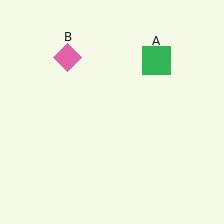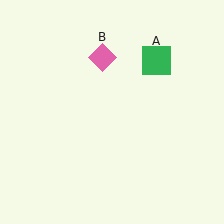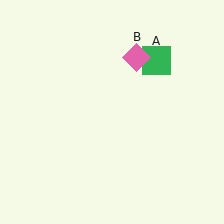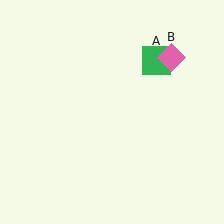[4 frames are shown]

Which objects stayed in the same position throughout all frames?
Green square (object A) remained stationary.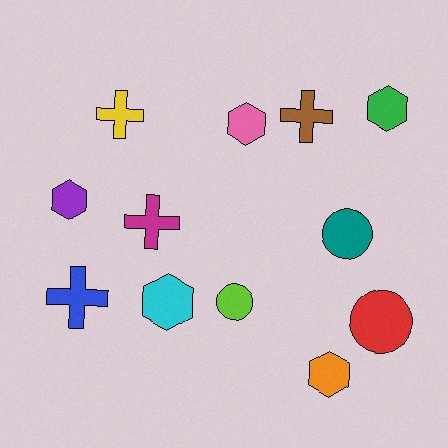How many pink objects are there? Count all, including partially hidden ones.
There is 1 pink object.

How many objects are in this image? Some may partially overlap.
There are 12 objects.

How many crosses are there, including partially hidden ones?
There are 4 crosses.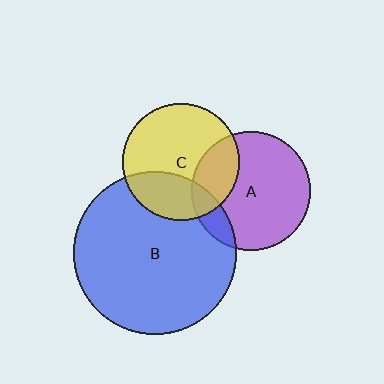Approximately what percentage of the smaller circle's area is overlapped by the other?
Approximately 30%.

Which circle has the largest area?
Circle B (blue).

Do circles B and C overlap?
Yes.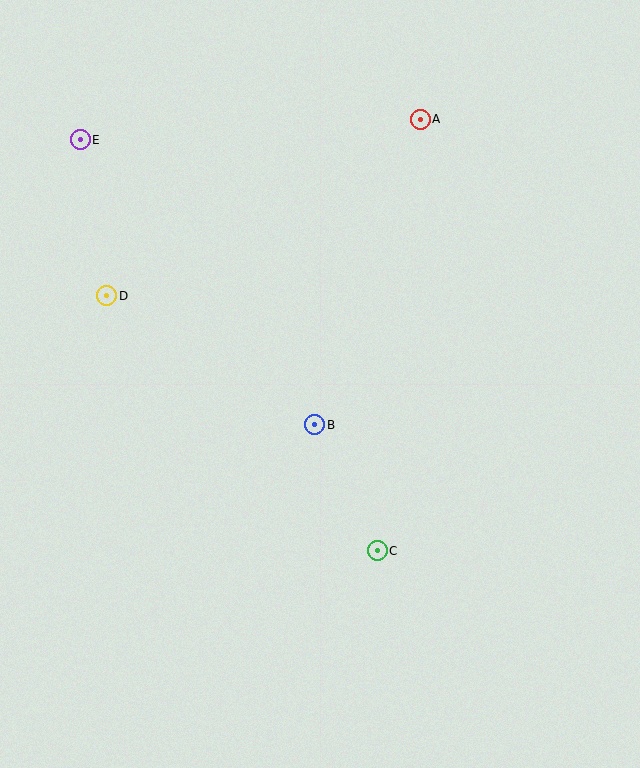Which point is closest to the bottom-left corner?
Point C is closest to the bottom-left corner.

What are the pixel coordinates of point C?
Point C is at (377, 551).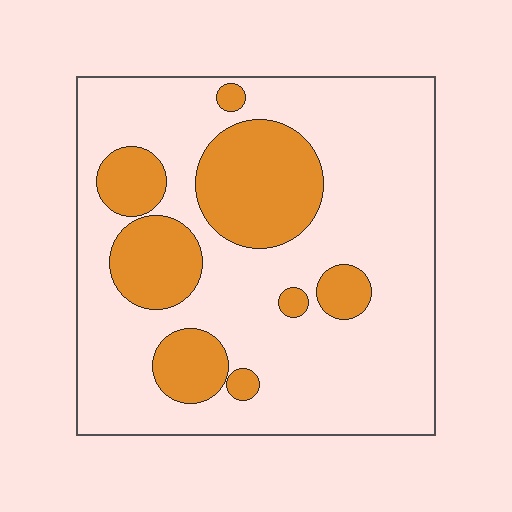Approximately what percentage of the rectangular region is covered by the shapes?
Approximately 25%.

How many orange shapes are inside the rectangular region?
8.